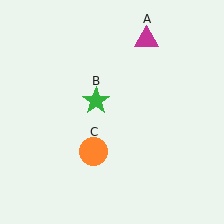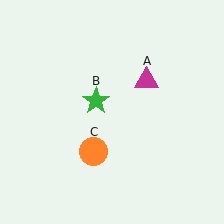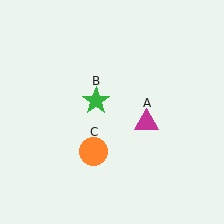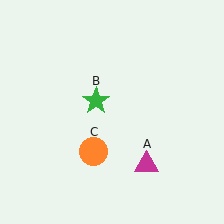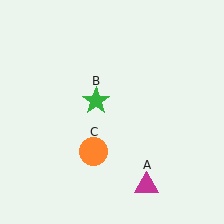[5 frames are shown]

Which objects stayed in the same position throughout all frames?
Green star (object B) and orange circle (object C) remained stationary.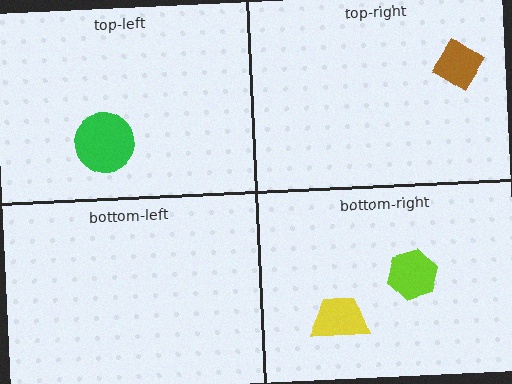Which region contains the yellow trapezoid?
The bottom-right region.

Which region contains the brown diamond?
The top-right region.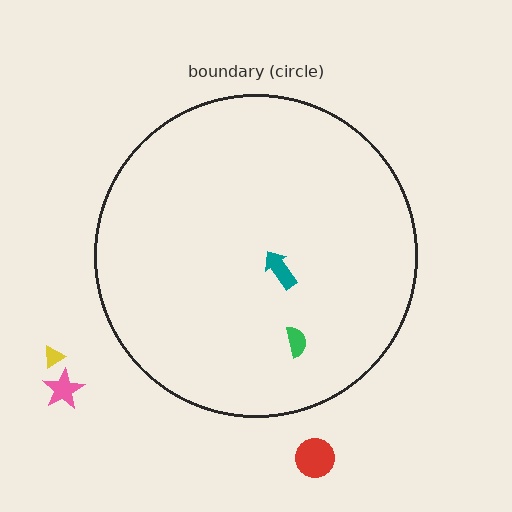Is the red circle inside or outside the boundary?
Outside.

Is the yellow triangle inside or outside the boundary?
Outside.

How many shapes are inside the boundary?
2 inside, 3 outside.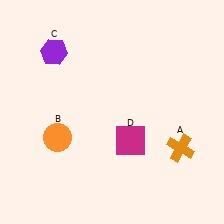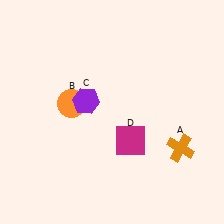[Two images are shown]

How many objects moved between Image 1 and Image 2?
2 objects moved between the two images.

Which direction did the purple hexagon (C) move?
The purple hexagon (C) moved down.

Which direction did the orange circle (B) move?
The orange circle (B) moved up.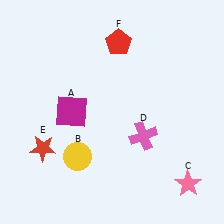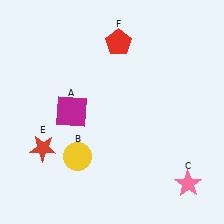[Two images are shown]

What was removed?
The pink cross (D) was removed in Image 2.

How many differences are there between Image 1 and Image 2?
There is 1 difference between the two images.